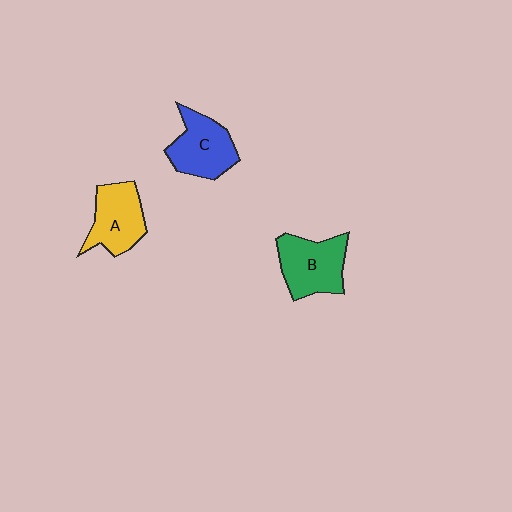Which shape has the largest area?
Shape B (green).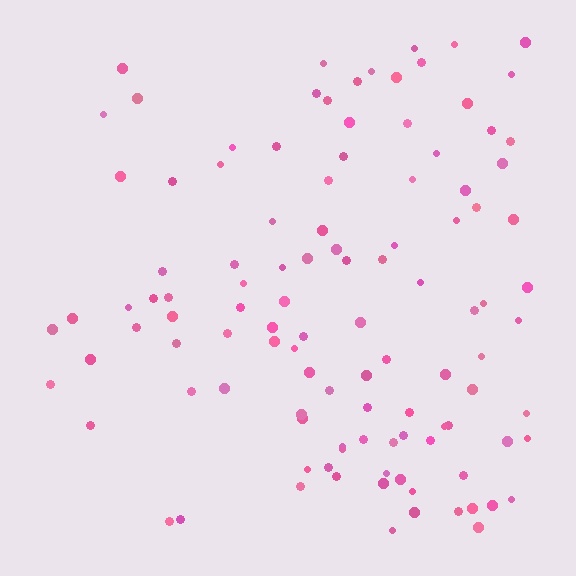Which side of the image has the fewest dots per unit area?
The left.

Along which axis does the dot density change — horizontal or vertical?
Horizontal.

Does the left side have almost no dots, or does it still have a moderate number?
Still a moderate number, just noticeably fewer than the right.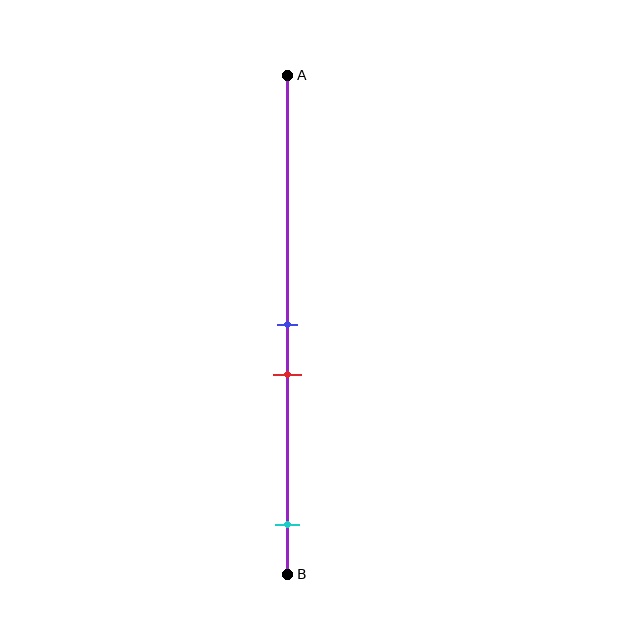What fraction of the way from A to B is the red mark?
The red mark is approximately 60% (0.6) of the way from A to B.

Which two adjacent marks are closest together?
The blue and red marks are the closest adjacent pair.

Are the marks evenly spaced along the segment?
No, the marks are not evenly spaced.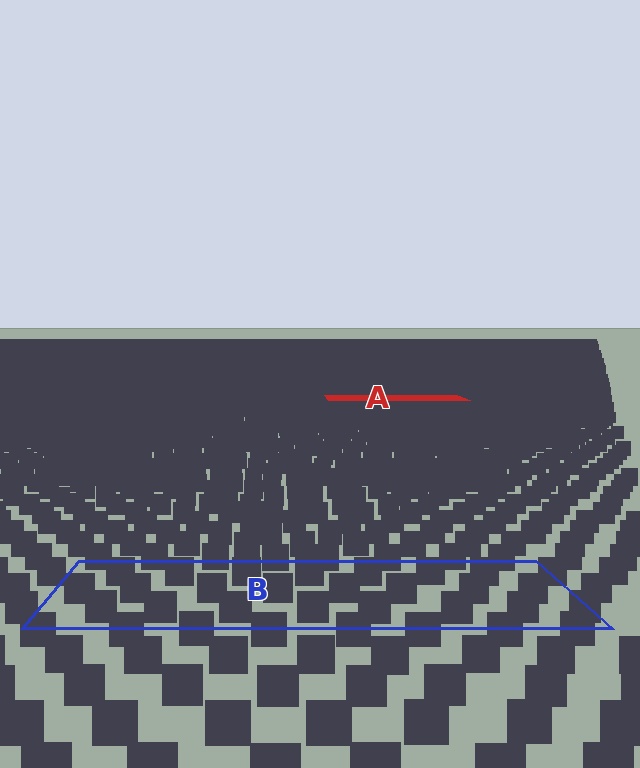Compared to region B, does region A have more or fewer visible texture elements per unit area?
Region A has more texture elements per unit area — they are packed more densely because it is farther away.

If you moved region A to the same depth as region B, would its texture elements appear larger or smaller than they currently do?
They would appear larger. At a closer depth, the same texture elements are projected at a bigger on-screen size.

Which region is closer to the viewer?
Region B is closer. The texture elements there are larger and more spread out.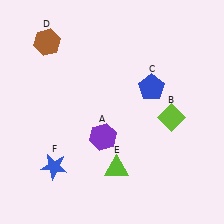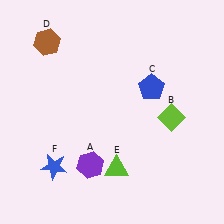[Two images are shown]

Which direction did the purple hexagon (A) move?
The purple hexagon (A) moved down.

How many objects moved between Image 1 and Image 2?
1 object moved between the two images.